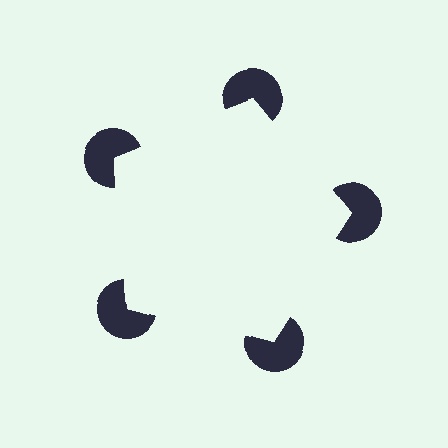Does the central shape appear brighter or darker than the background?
It typically appears slightly brighter than the background, even though no actual brightness change is drawn.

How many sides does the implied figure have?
5 sides.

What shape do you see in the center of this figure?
An illusory pentagon — its edges are inferred from the aligned wedge cuts in the pac-man discs, not physically drawn.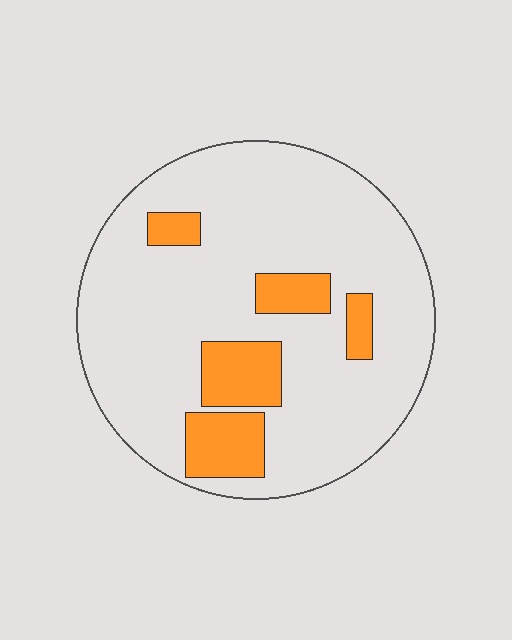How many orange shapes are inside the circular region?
5.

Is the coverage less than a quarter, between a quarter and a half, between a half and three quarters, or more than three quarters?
Less than a quarter.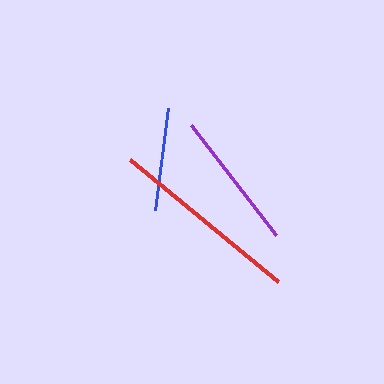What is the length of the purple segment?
The purple segment is approximately 139 pixels long.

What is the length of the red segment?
The red segment is approximately 192 pixels long.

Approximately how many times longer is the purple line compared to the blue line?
The purple line is approximately 1.3 times the length of the blue line.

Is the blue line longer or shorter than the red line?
The red line is longer than the blue line.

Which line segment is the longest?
The red line is the longest at approximately 192 pixels.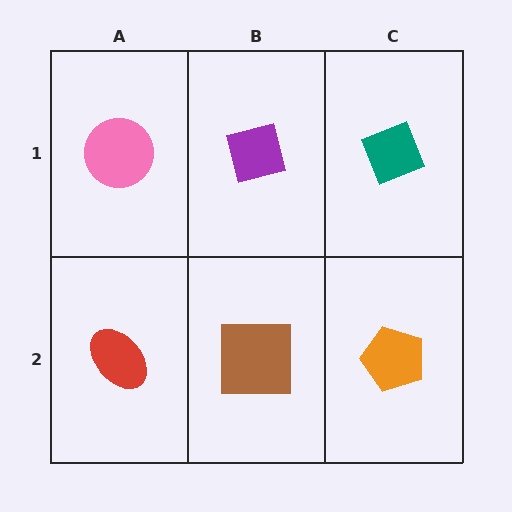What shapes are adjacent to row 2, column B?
A purple square (row 1, column B), a red ellipse (row 2, column A), an orange pentagon (row 2, column C).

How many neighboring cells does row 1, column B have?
3.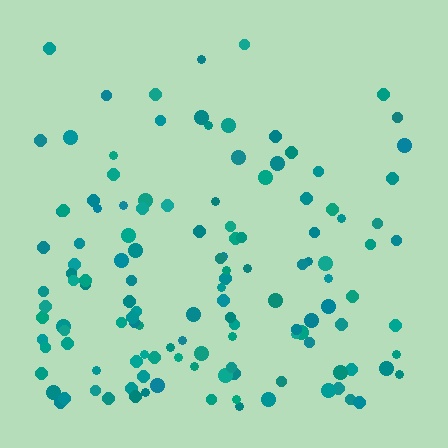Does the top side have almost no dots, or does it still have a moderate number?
Still a moderate number, just noticeably fewer than the bottom.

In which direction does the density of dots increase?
From top to bottom, with the bottom side densest.